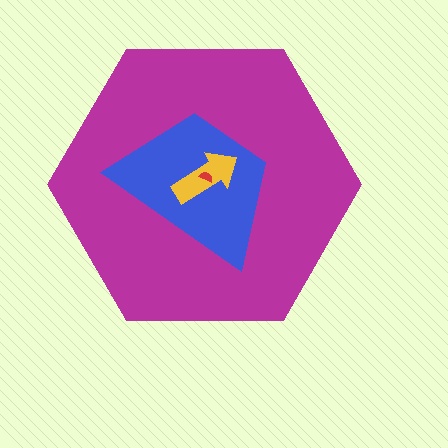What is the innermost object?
The red semicircle.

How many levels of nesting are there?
4.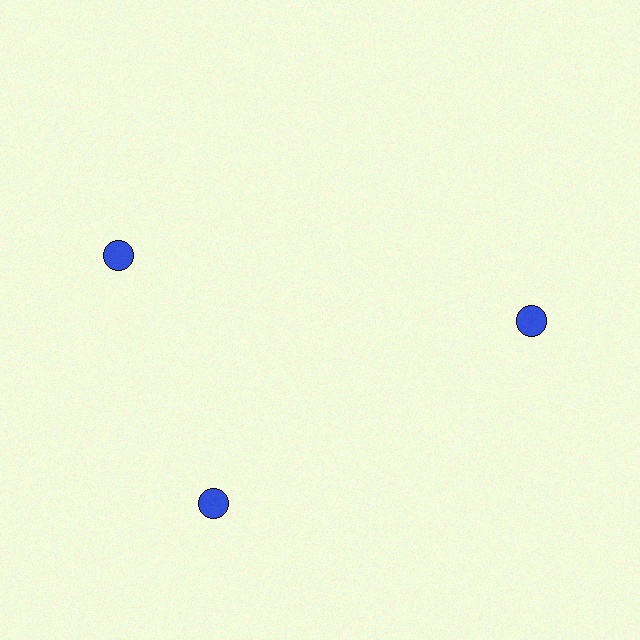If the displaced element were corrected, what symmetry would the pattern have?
It would have 3-fold rotational symmetry — the pattern would map onto itself every 120 degrees.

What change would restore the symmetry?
The symmetry would be restored by rotating it back into even spacing with its neighbors so that all 3 circles sit at equal angles and equal distance from the center.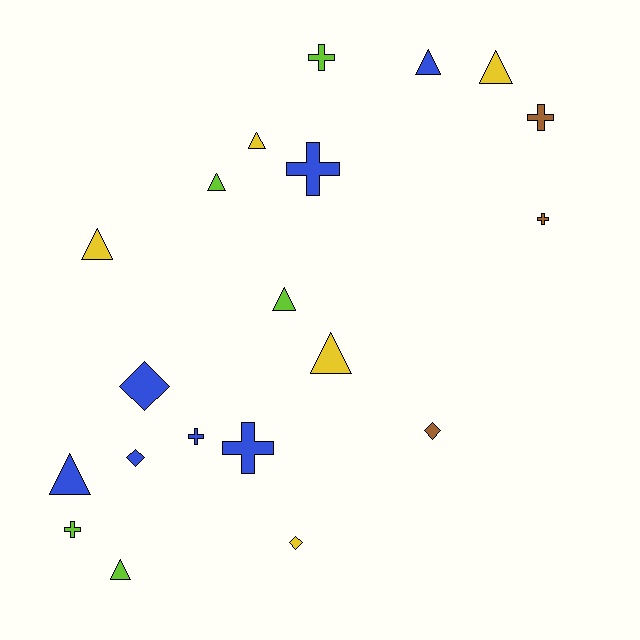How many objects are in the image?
There are 20 objects.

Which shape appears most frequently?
Triangle, with 9 objects.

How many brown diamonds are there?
There is 1 brown diamond.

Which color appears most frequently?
Blue, with 7 objects.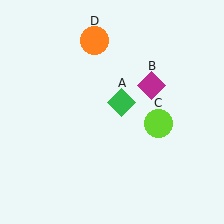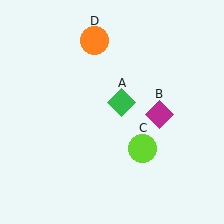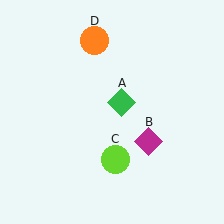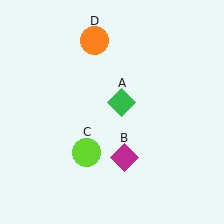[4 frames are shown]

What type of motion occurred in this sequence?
The magenta diamond (object B), lime circle (object C) rotated clockwise around the center of the scene.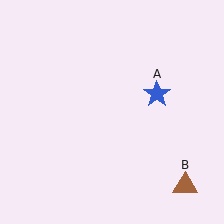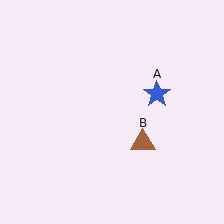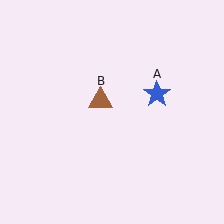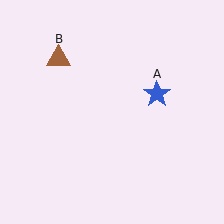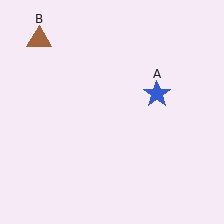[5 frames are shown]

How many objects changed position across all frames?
1 object changed position: brown triangle (object B).